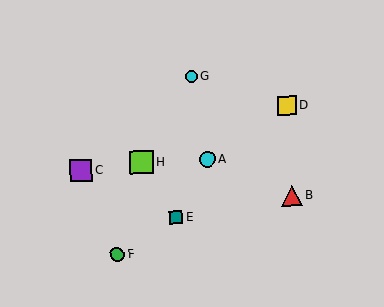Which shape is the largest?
The lime square (labeled H) is the largest.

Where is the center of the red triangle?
The center of the red triangle is at (292, 196).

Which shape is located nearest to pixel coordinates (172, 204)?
The teal square (labeled E) at (176, 217) is nearest to that location.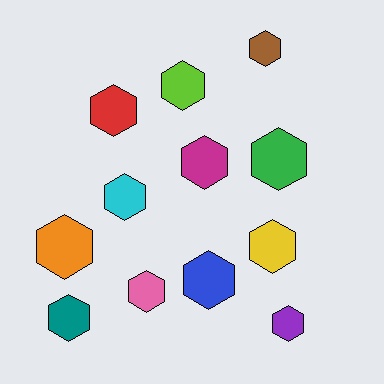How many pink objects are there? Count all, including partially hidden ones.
There is 1 pink object.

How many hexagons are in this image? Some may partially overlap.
There are 12 hexagons.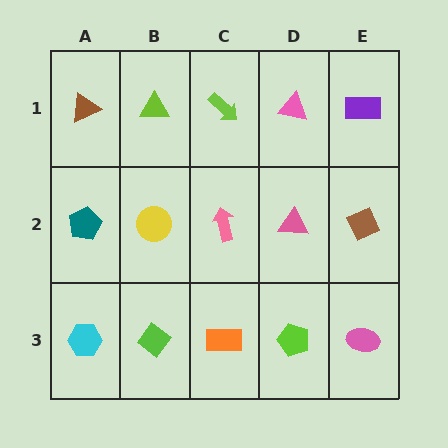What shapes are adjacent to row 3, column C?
A pink arrow (row 2, column C), a lime diamond (row 3, column B), a lime pentagon (row 3, column D).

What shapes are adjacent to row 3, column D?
A pink triangle (row 2, column D), an orange rectangle (row 3, column C), a pink ellipse (row 3, column E).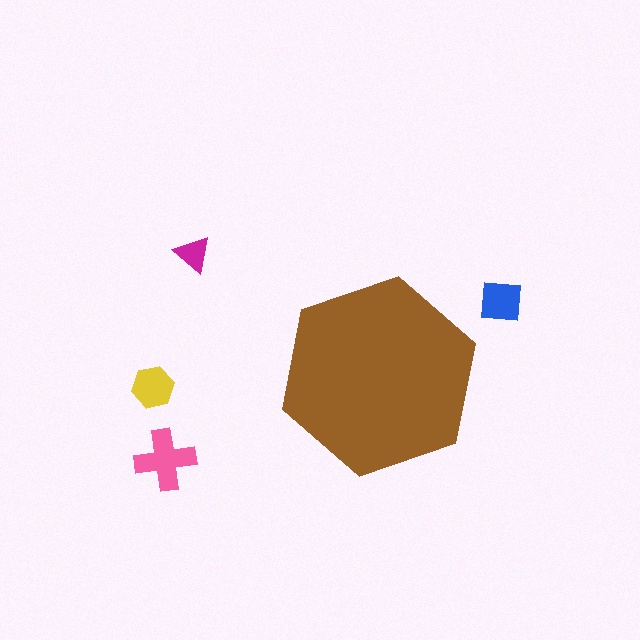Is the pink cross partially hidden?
No, the pink cross is fully visible.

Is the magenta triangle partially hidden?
No, the magenta triangle is fully visible.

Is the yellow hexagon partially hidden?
No, the yellow hexagon is fully visible.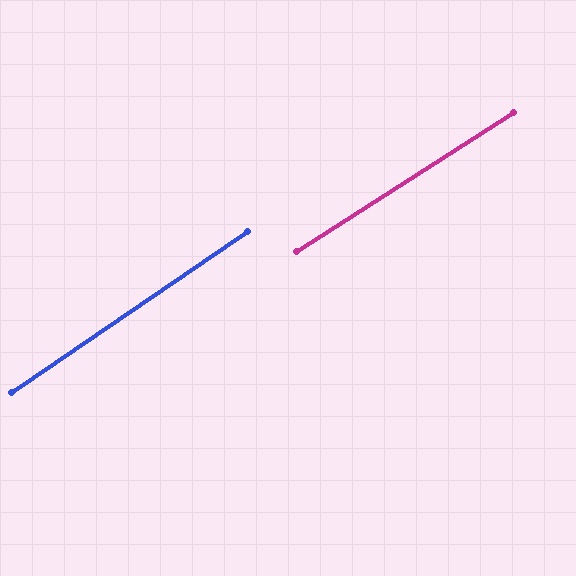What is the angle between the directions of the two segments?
Approximately 2 degrees.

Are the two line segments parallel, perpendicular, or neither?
Parallel — their directions differ by only 1.7°.